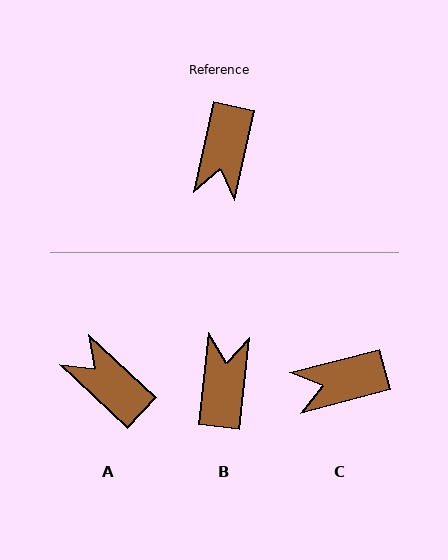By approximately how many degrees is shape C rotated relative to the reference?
Approximately 63 degrees clockwise.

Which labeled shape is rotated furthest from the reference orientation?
B, about 174 degrees away.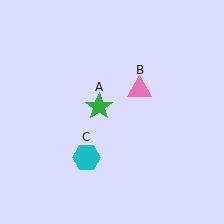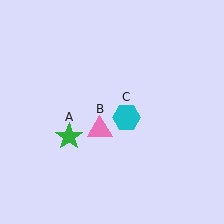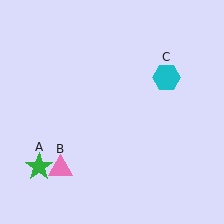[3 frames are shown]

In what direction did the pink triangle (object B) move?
The pink triangle (object B) moved down and to the left.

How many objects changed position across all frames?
3 objects changed position: green star (object A), pink triangle (object B), cyan hexagon (object C).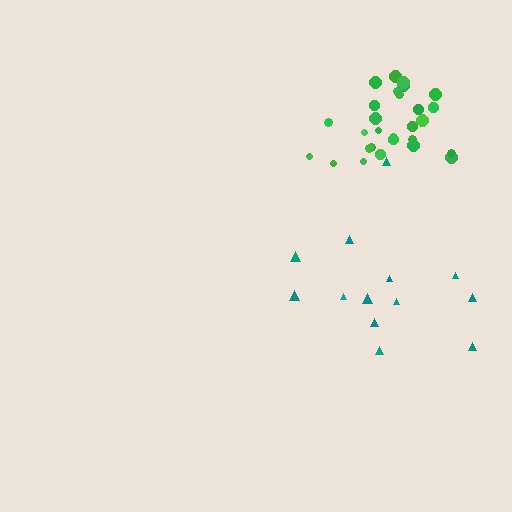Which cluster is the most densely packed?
Green.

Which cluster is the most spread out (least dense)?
Teal.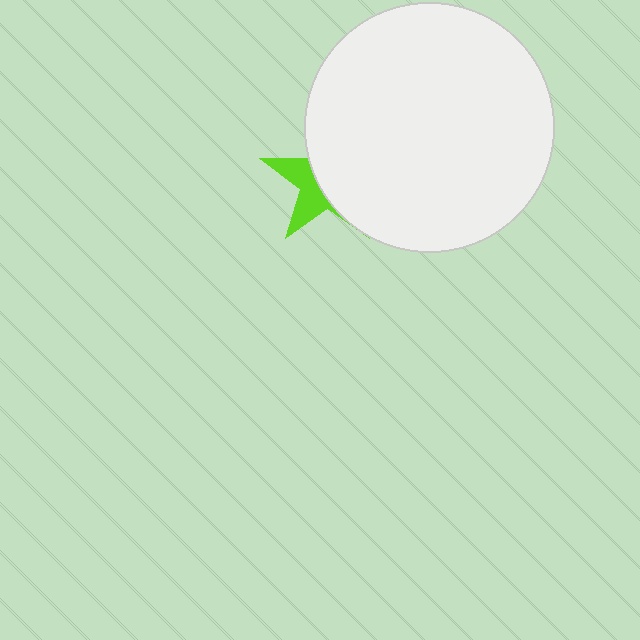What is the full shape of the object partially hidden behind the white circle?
The partially hidden object is a lime star.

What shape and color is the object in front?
The object in front is a white circle.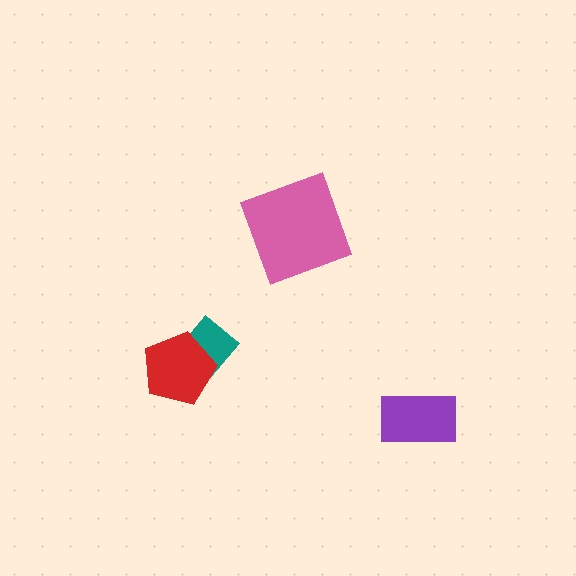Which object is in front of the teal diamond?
The red pentagon is in front of the teal diamond.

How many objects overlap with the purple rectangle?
0 objects overlap with the purple rectangle.